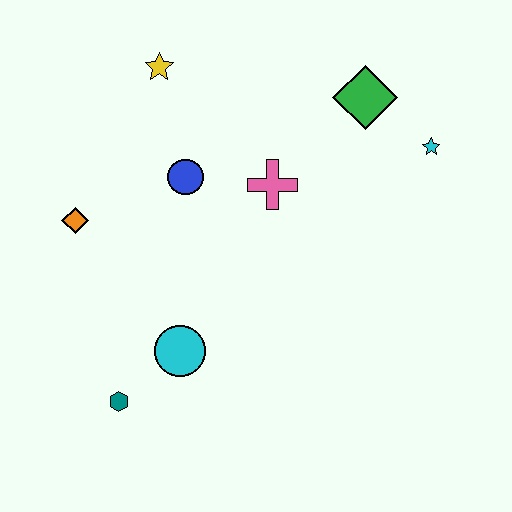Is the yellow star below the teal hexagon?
No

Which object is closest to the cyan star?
The green diamond is closest to the cyan star.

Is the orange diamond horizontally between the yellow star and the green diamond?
No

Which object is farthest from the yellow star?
The teal hexagon is farthest from the yellow star.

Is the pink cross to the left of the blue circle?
No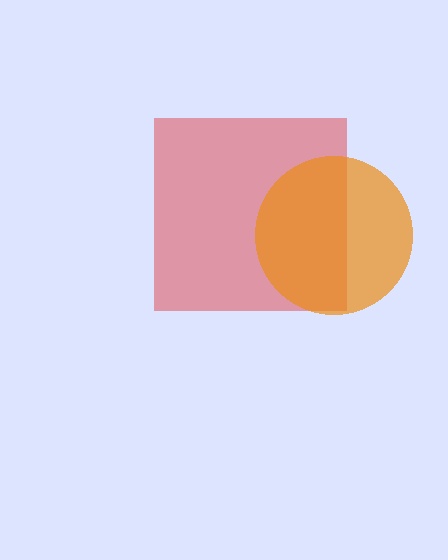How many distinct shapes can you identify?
There are 2 distinct shapes: a red square, an orange circle.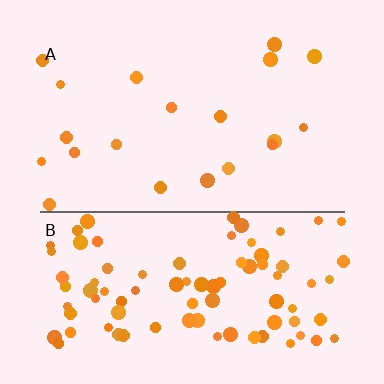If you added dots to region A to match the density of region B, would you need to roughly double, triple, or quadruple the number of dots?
Approximately quadruple.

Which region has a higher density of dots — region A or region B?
B (the bottom).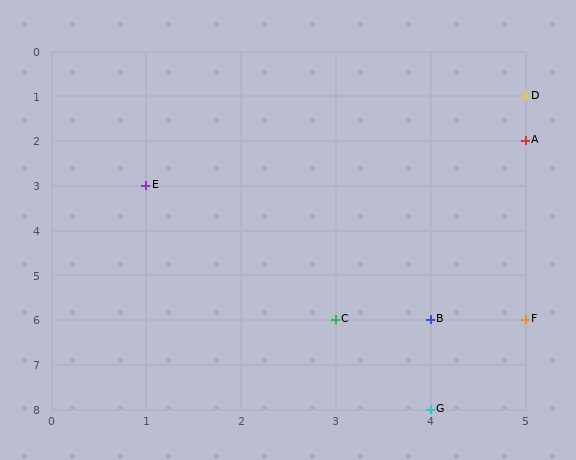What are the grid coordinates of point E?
Point E is at grid coordinates (1, 3).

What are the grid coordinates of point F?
Point F is at grid coordinates (5, 6).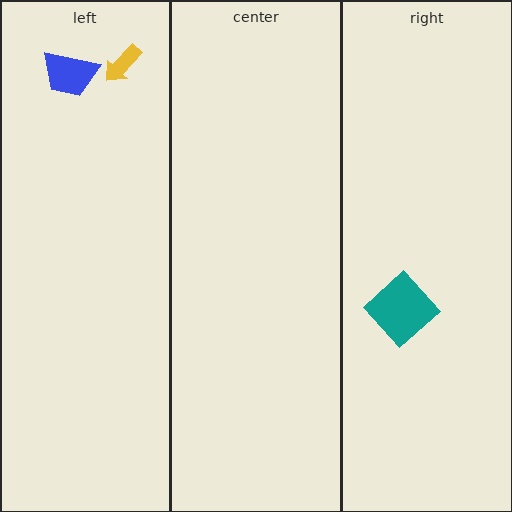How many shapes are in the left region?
2.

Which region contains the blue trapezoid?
The left region.